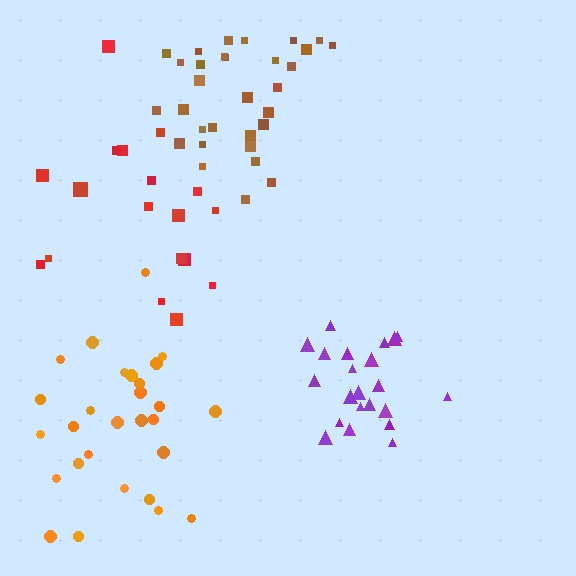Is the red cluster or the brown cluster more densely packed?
Brown.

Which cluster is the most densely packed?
Purple.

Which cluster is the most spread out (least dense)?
Red.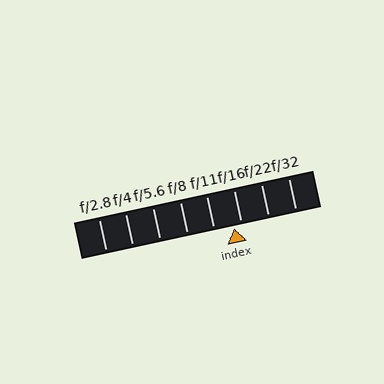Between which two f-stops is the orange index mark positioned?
The index mark is between f/11 and f/16.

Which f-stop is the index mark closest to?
The index mark is closest to f/16.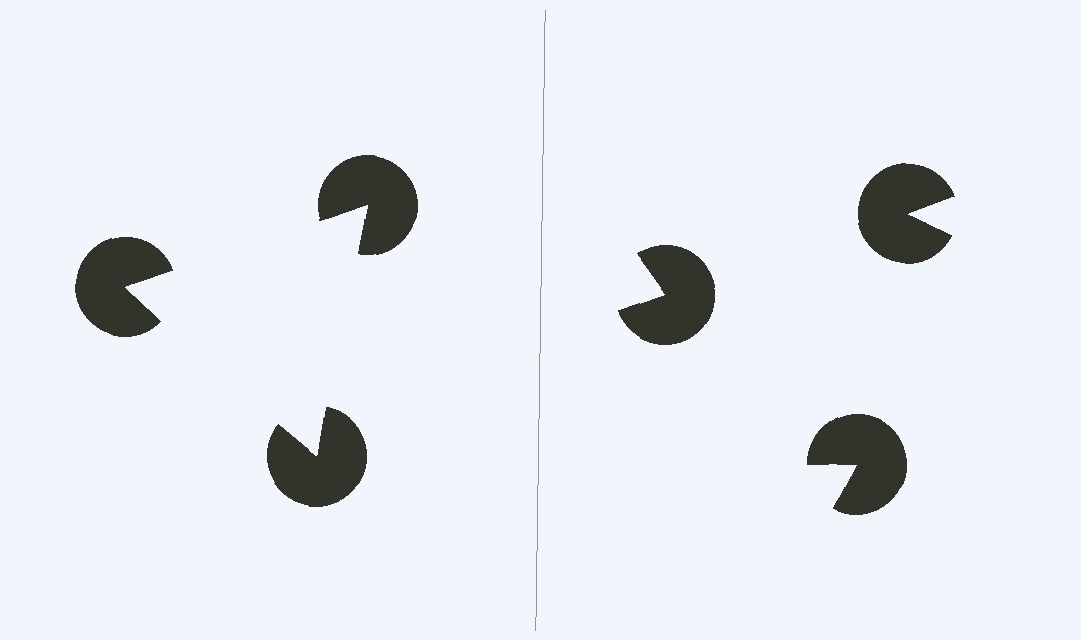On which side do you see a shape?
An illusory triangle appears on the left side. On the right side the wedge cuts are rotated, so no coherent shape forms.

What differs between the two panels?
The pac-man discs are positioned identically on both sides; only the wedge orientations differ. On the left they align to a triangle; on the right they are misaligned.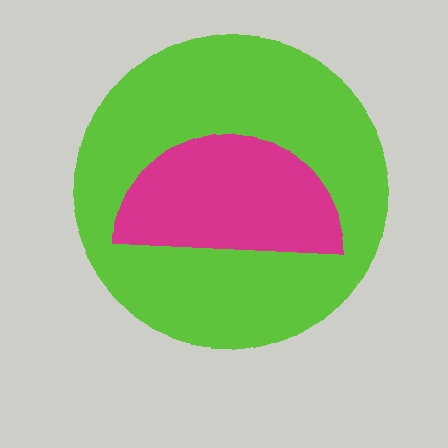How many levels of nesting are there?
2.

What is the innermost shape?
The magenta semicircle.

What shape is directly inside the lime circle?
The magenta semicircle.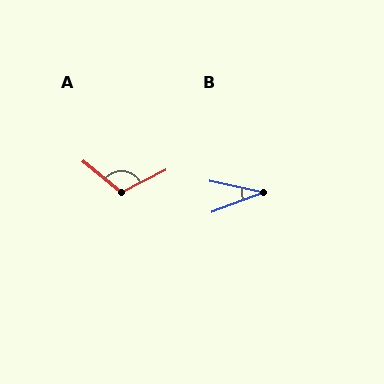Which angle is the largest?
A, at approximately 114 degrees.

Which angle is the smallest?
B, at approximately 34 degrees.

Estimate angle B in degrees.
Approximately 34 degrees.